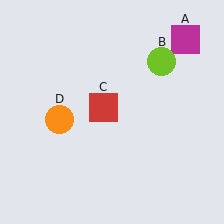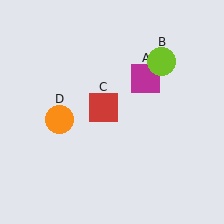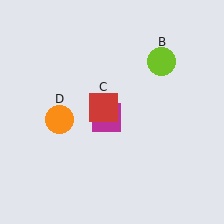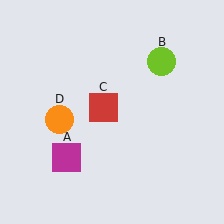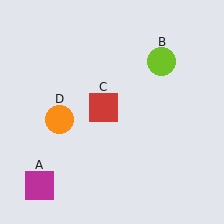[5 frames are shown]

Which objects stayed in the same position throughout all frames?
Lime circle (object B) and red square (object C) and orange circle (object D) remained stationary.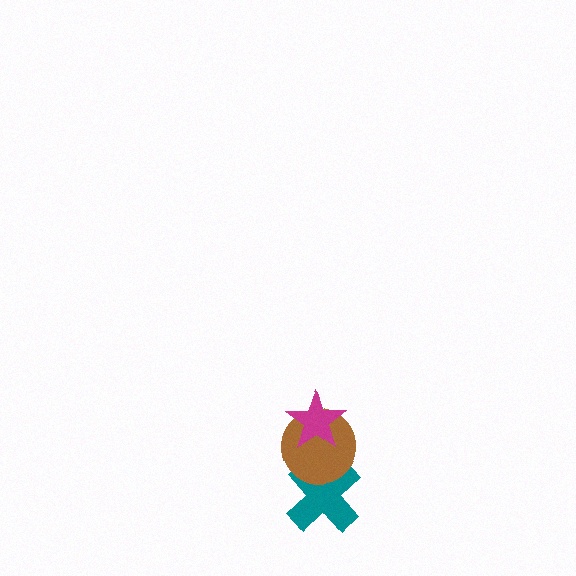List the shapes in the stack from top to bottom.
From top to bottom: the magenta star, the brown circle, the teal cross.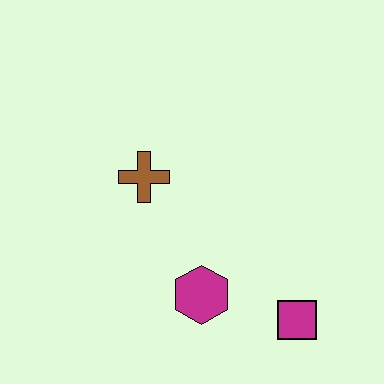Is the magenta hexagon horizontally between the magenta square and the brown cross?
Yes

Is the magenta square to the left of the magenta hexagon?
No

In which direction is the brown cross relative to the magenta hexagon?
The brown cross is above the magenta hexagon.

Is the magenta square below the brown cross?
Yes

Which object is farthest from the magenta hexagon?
The brown cross is farthest from the magenta hexagon.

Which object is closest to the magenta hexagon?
The magenta square is closest to the magenta hexagon.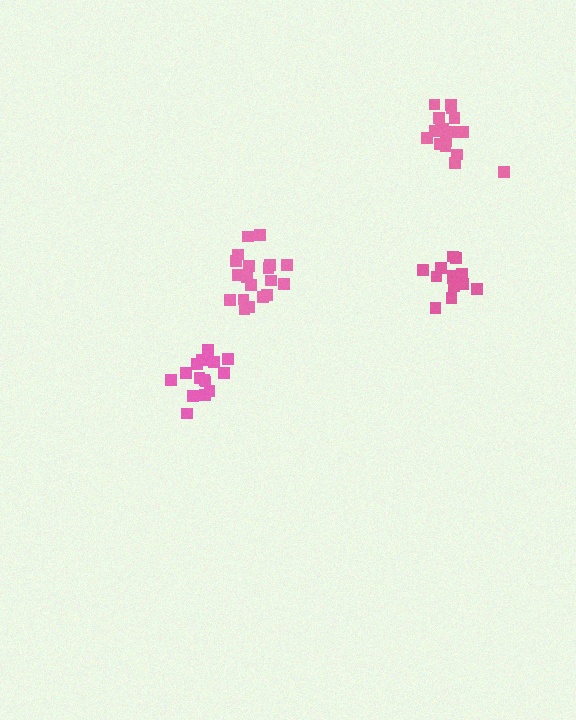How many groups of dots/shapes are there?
There are 4 groups.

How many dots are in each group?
Group 1: 19 dots, Group 2: 15 dots, Group 3: 15 dots, Group 4: 17 dots (66 total).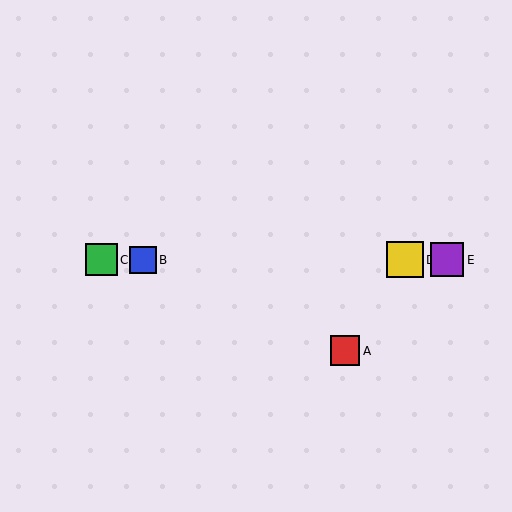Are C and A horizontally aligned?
No, C is at y≈260 and A is at y≈351.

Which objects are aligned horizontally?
Objects B, C, D, E are aligned horizontally.